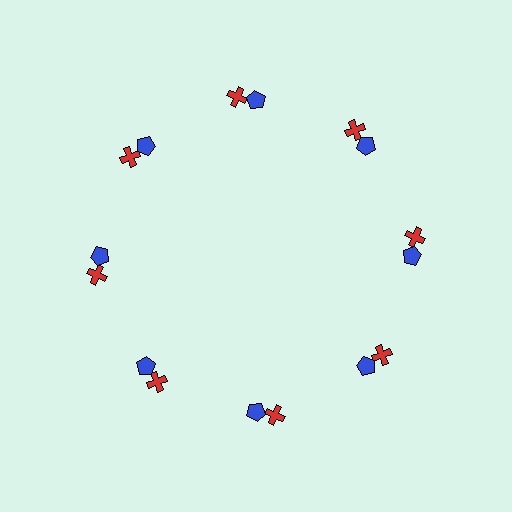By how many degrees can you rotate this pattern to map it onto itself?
The pattern maps onto itself every 45 degrees of rotation.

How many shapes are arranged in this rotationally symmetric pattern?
There are 16 shapes, arranged in 8 groups of 2.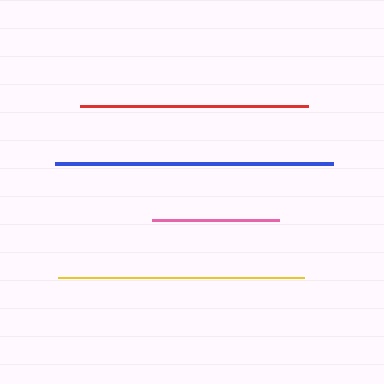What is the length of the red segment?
The red segment is approximately 229 pixels long.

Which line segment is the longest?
The blue line is the longest at approximately 278 pixels.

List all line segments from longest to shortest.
From longest to shortest: blue, yellow, red, pink.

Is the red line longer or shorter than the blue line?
The blue line is longer than the red line.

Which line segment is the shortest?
The pink line is the shortest at approximately 126 pixels.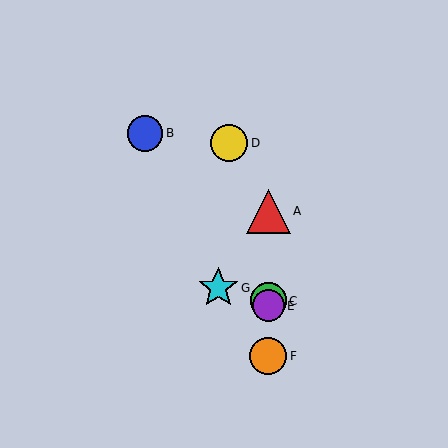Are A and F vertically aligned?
Yes, both are at x≈268.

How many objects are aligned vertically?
4 objects (A, C, E, F) are aligned vertically.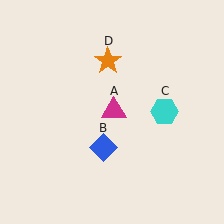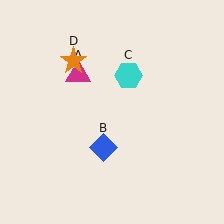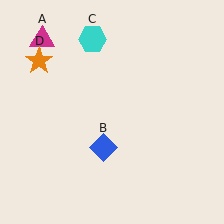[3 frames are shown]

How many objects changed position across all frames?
3 objects changed position: magenta triangle (object A), cyan hexagon (object C), orange star (object D).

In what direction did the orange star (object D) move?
The orange star (object D) moved left.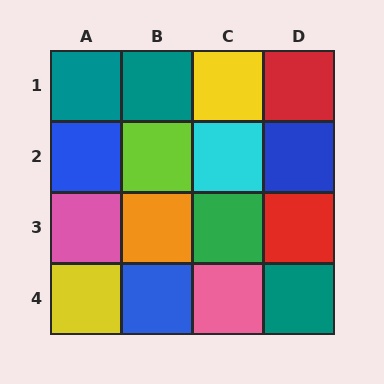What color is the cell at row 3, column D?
Red.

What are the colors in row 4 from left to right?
Yellow, blue, pink, teal.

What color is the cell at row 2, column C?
Cyan.